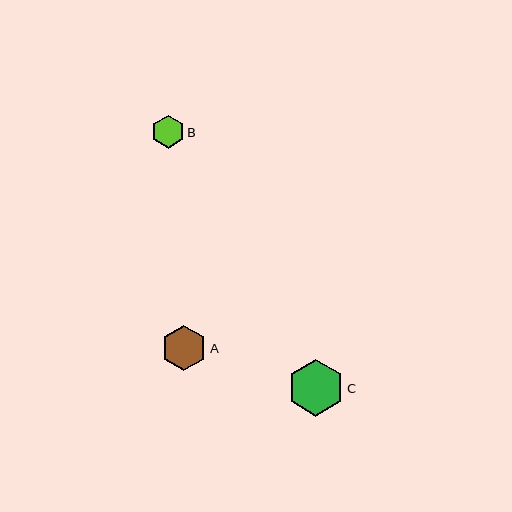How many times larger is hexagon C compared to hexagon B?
Hexagon C is approximately 1.7 times the size of hexagon B.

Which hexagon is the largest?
Hexagon C is the largest with a size of approximately 57 pixels.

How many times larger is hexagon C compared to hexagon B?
Hexagon C is approximately 1.7 times the size of hexagon B.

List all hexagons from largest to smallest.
From largest to smallest: C, A, B.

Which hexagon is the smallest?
Hexagon B is the smallest with a size of approximately 33 pixels.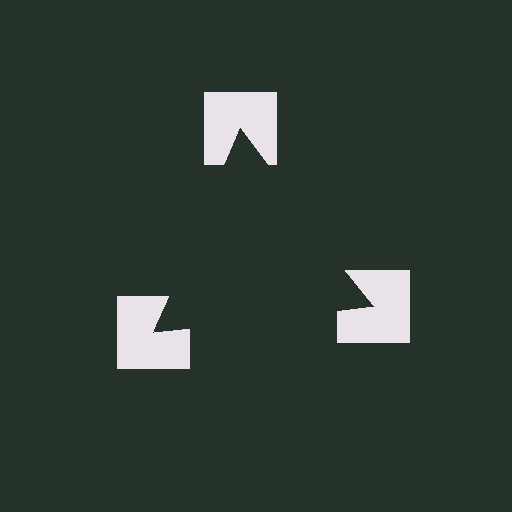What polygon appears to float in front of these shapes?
An illusory triangle — its edges are inferred from the aligned wedge cuts in the notched squares, not physically drawn.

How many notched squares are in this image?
There are 3 — one at each vertex of the illusory triangle.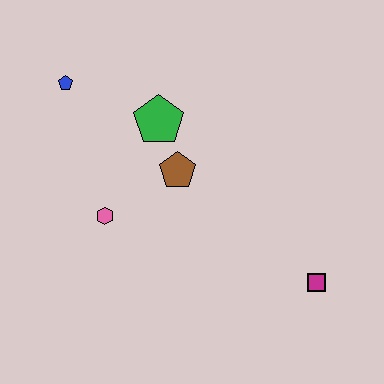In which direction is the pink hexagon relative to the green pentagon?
The pink hexagon is below the green pentagon.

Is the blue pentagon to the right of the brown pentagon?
No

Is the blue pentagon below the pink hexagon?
No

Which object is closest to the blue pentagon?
The green pentagon is closest to the blue pentagon.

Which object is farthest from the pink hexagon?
The magenta square is farthest from the pink hexagon.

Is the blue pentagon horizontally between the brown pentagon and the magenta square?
No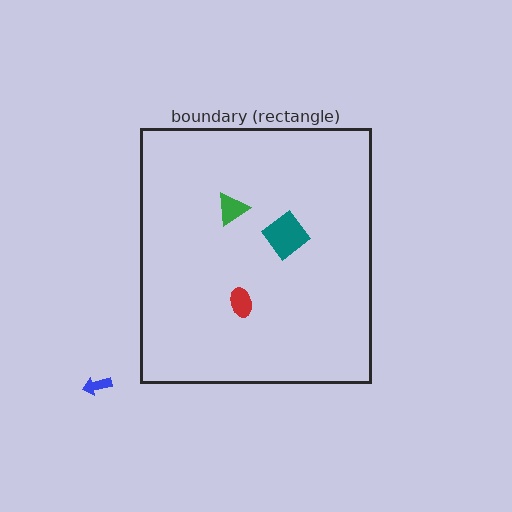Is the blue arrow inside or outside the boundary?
Outside.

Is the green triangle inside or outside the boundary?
Inside.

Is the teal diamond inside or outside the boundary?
Inside.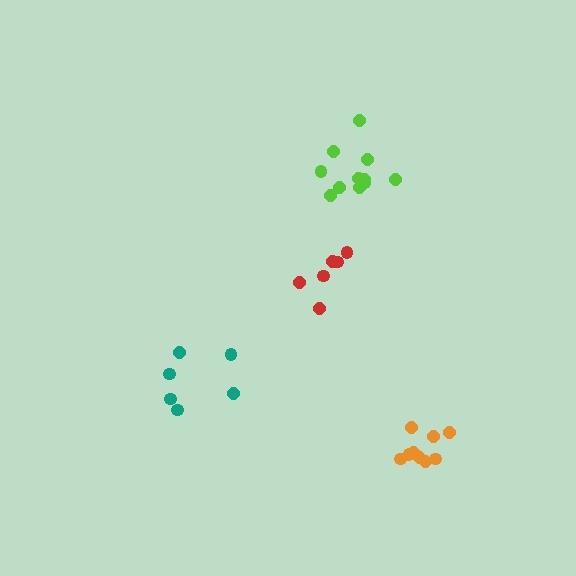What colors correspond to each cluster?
The clusters are colored: teal, lime, red, orange.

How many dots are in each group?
Group 1: 6 dots, Group 2: 12 dots, Group 3: 6 dots, Group 4: 9 dots (33 total).